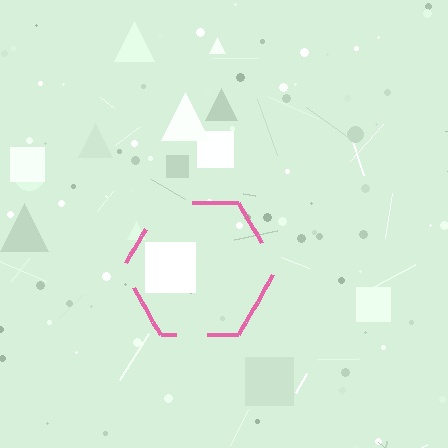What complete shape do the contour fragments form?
The contour fragments form a hexagon.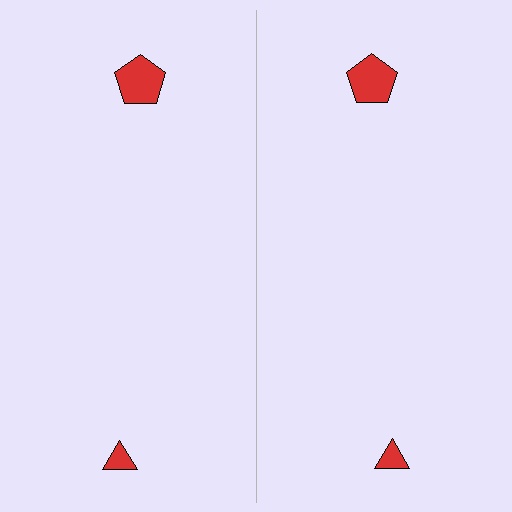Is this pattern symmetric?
Yes, this pattern has bilateral (reflection) symmetry.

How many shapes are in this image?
There are 4 shapes in this image.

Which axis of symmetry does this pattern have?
The pattern has a vertical axis of symmetry running through the center of the image.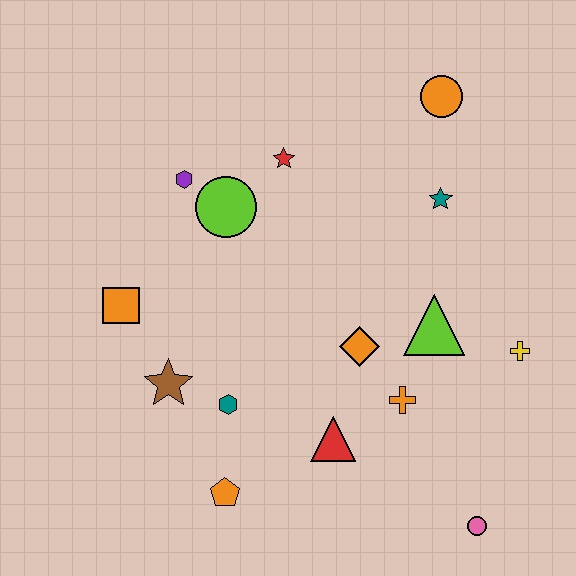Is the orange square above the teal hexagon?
Yes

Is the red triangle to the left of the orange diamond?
Yes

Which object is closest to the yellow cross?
The lime triangle is closest to the yellow cross.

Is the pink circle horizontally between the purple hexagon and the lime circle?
No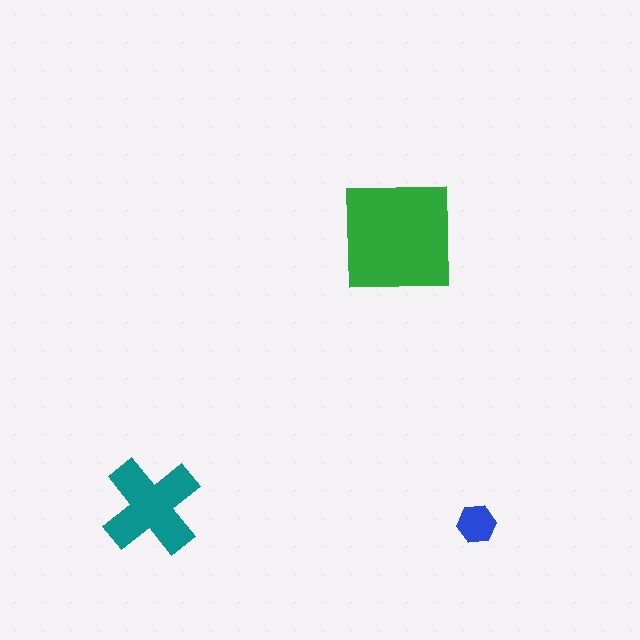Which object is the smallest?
The blue hexagon.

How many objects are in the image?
There are 3 objects in the image.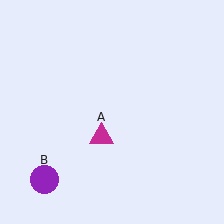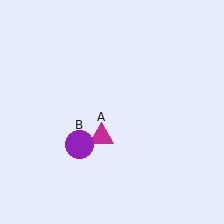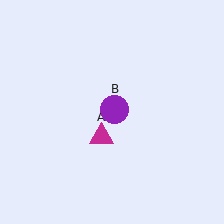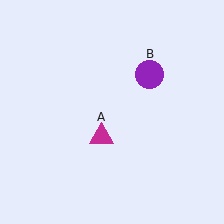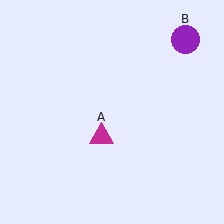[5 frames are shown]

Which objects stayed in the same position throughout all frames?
Magenta triangle (object A) remained stationary.